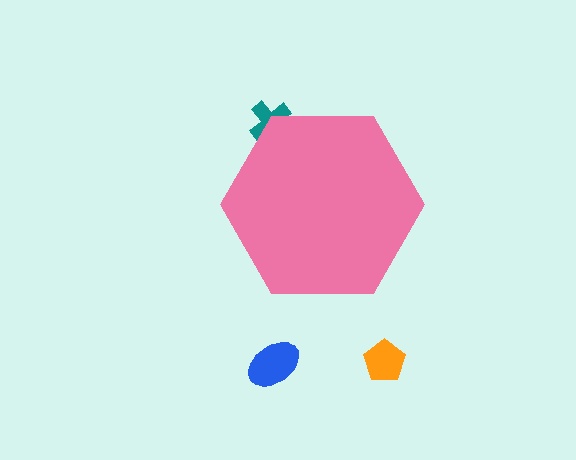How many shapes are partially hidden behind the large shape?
1 shape is partially hidden.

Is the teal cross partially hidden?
Yes, the teal cross is partially hidden behind the pink hexagon.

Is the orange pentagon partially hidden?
No, the orange pentagon is fully visible.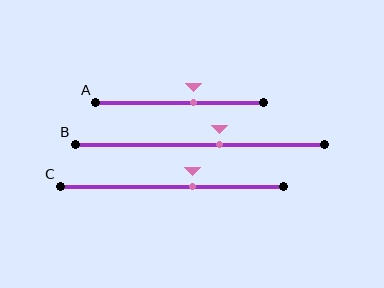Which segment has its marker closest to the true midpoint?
Segment B has its marker closest to the true midpoint.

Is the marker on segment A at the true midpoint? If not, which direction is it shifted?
No, the marker on segment A is shifted to the right by about 9% of the segment length.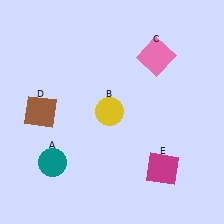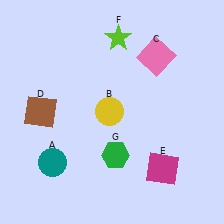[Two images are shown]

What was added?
A lime star (F), a green hexagon (G) were added in Image 2.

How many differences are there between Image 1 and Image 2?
There are 2 differences between the two images.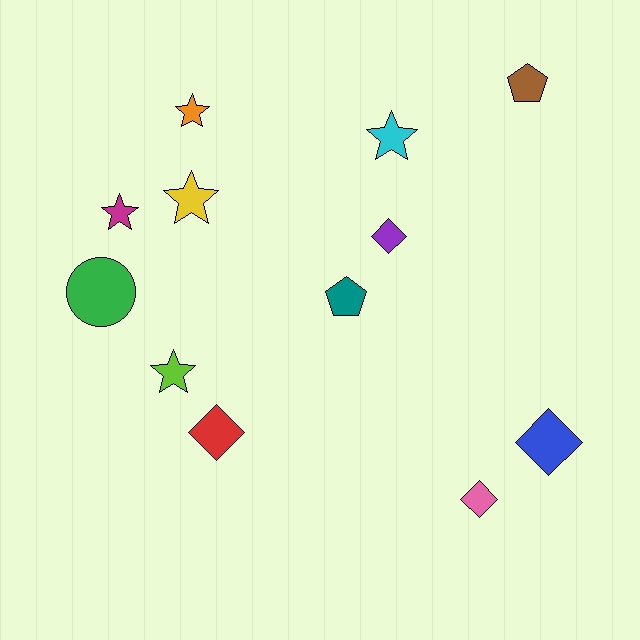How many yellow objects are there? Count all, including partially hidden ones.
There is 1 yellow object.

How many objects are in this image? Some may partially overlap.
There are 12 objects.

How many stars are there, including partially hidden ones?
There are 5 stars.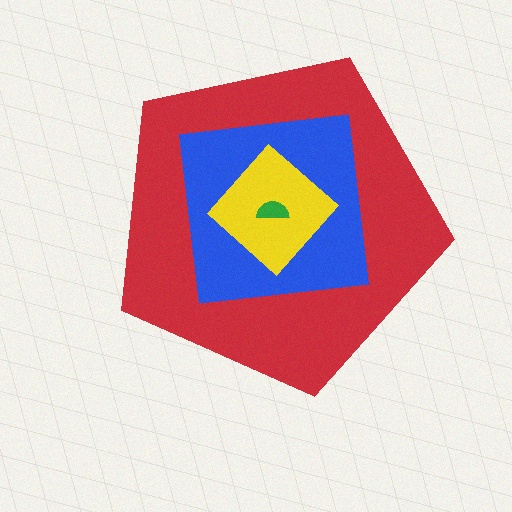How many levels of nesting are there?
4.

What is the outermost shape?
The red pentagon.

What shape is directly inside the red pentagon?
The blue square.